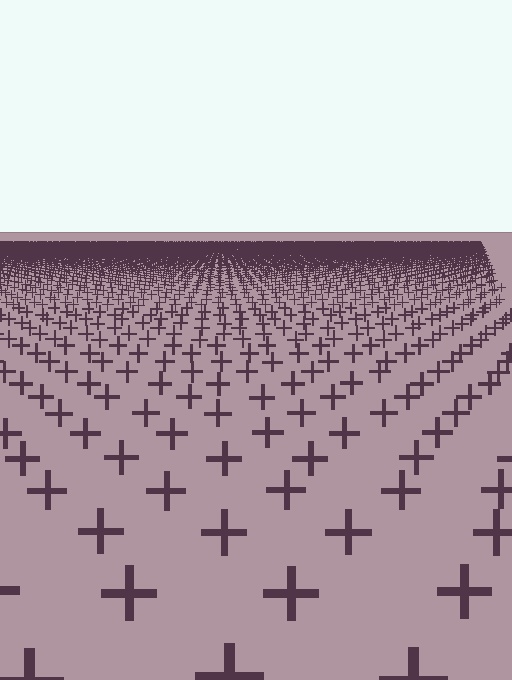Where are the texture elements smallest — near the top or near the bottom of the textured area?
Near the top.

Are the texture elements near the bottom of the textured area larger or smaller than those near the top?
Larger. Near the bottom, elements are closer to the viewer and appear at a bigger on-screen size.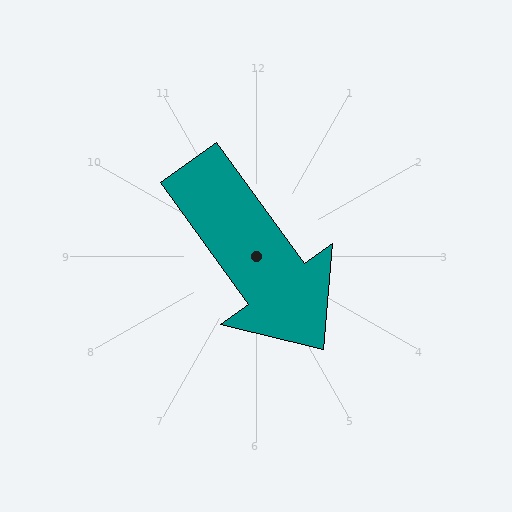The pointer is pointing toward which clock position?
Roughly 5 o'clock.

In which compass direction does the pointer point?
Southeast.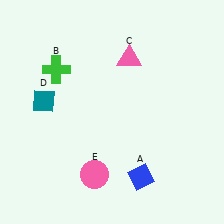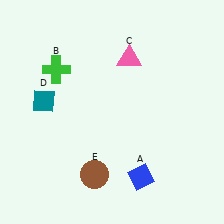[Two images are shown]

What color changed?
The circle (E) changed from pink in Image 1 to brown in Image 2.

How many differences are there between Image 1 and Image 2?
There is 1 difference between the two images.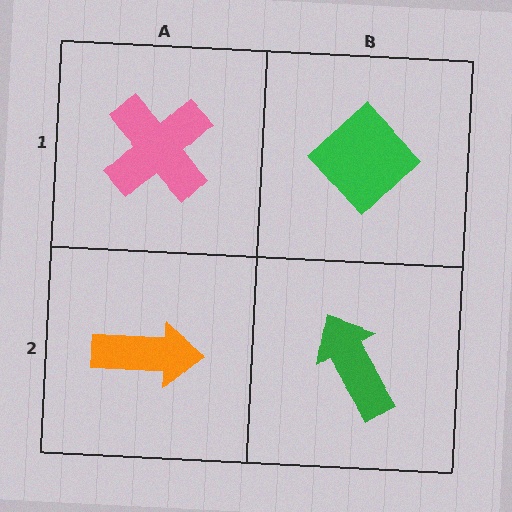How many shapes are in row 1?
2 shapes.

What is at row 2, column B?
A green arrow.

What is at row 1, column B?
A green diamond.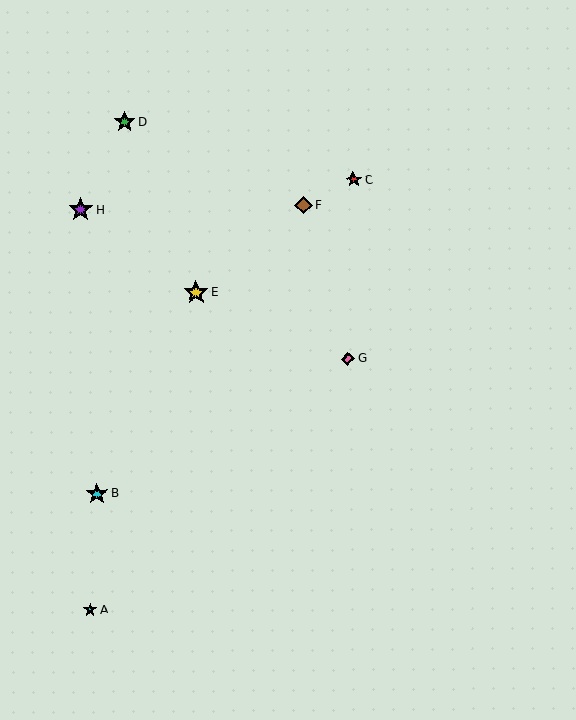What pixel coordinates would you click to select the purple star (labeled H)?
Click at (80, 209) to select the purple star H.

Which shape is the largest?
The yellow star (labeled E) is the largest.